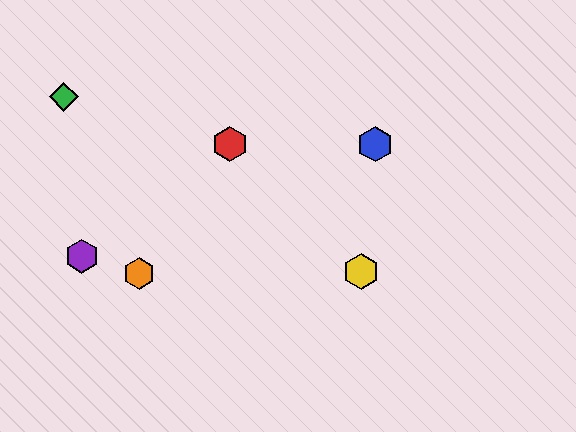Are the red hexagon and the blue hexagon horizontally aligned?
Yes, both are at y≈144.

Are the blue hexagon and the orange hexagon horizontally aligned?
No, the blue hexagon is at y≈144 and the orange hexagon is at y≈274.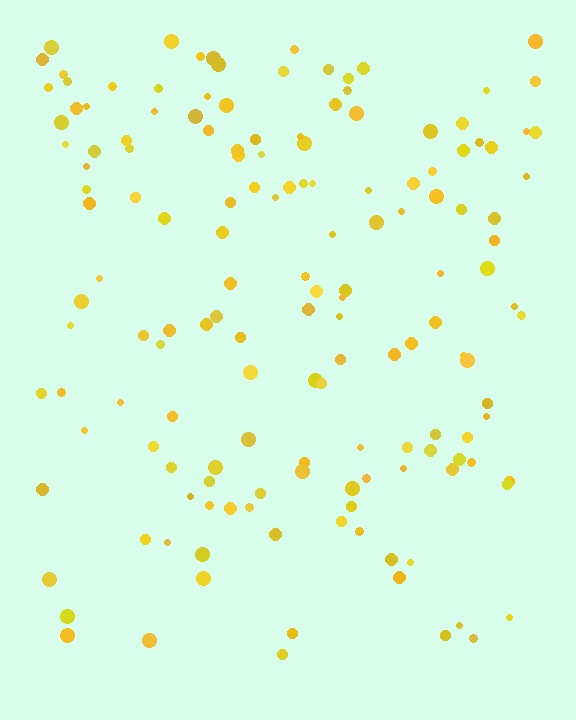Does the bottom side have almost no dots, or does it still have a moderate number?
Still a moderate number, just noticeably fewer than the top.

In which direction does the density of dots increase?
From bottom to top, with the top side densest.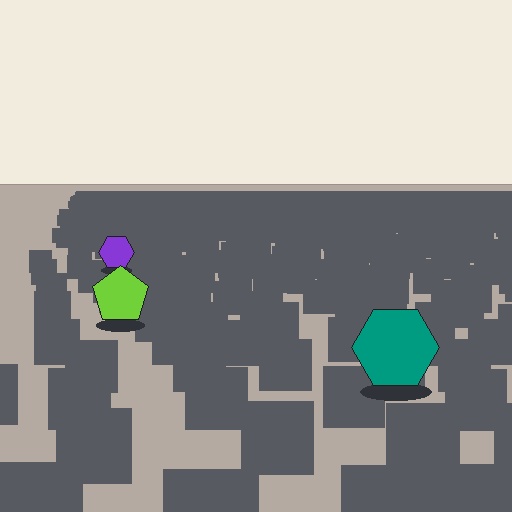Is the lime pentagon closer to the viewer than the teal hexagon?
No. The teal hexagon is closer — you can tell from the texture gradient: the ground texture is coarser near it.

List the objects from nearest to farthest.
From nearest to farthest: the teal hexagon, the lime pentagon, the purple hexagon.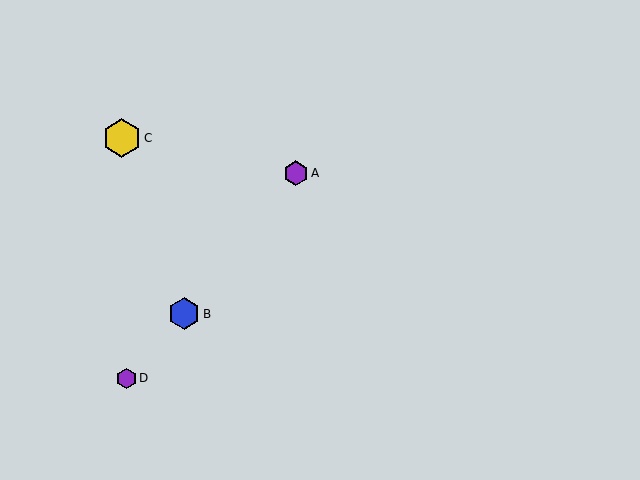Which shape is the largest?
The yellow hexagon (labeled C) is the largest.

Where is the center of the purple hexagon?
The center of the purple hexagon is at (296, 173).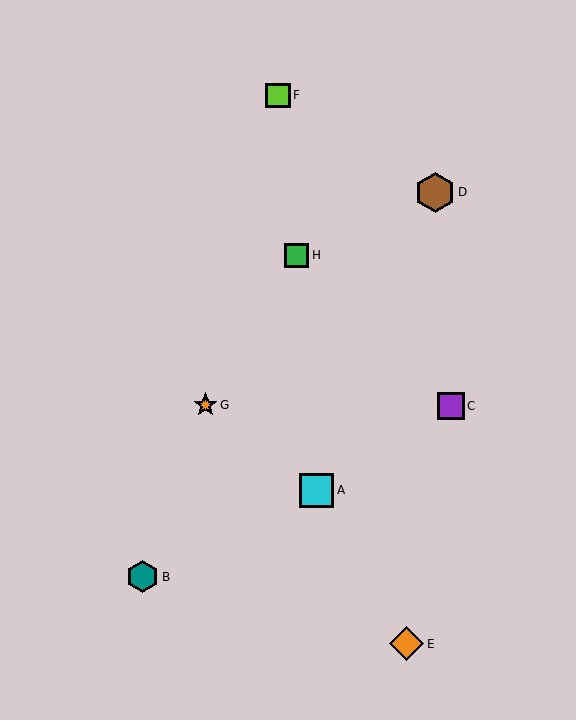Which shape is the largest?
The brown hexagon (labeled D) is the largest.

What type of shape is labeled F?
Shape F is a lime square.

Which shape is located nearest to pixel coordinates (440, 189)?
The brown hexagon (labeled D) at (435, 192) is nearest to that location.